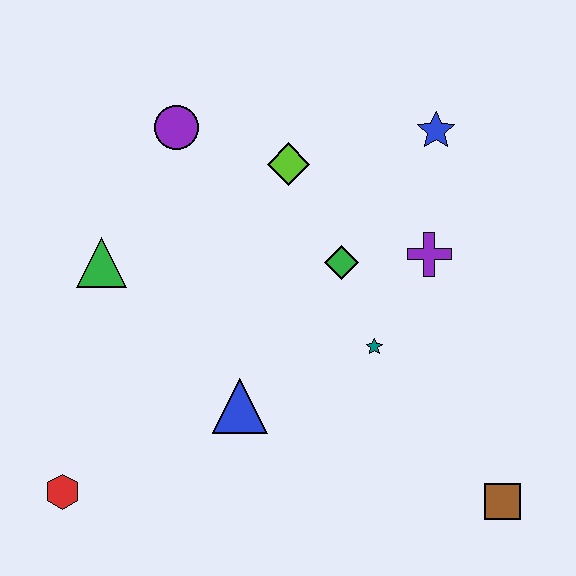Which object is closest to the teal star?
The green diamond is closest to the teal star.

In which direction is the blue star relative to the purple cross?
The blue star is above the purple cross.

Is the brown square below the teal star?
Yes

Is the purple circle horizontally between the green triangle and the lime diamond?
Yes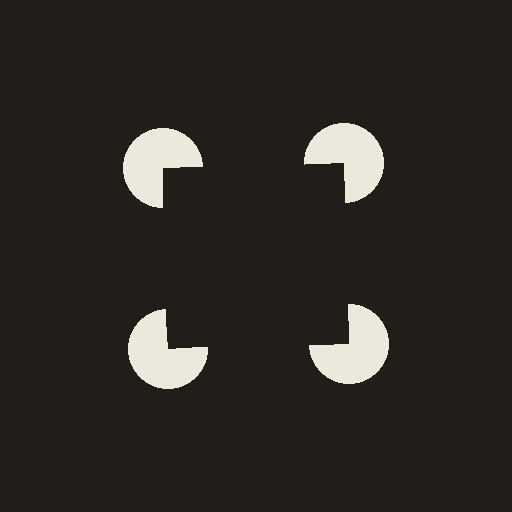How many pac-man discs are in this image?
There are 4 — one at each vertex of the illusory square.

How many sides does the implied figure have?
4 sides.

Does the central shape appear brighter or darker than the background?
It typically appears slightly darker than the background, even though no actual brightness change is drawn.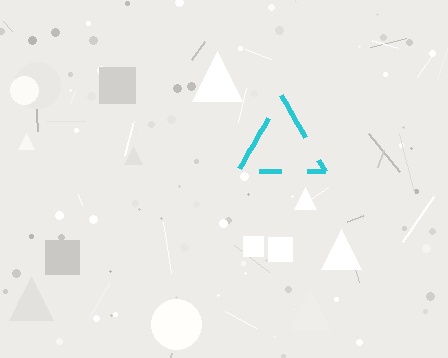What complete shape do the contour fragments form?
The contour fragments form a triangle.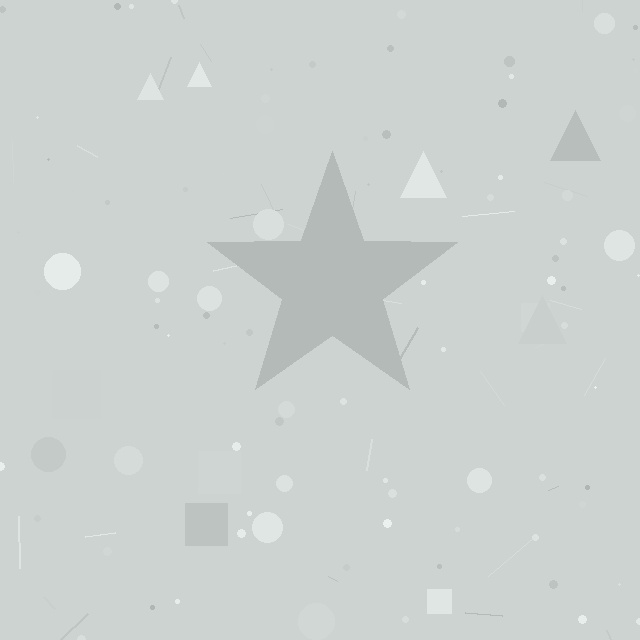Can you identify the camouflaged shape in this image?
The camouflaged shape is a star.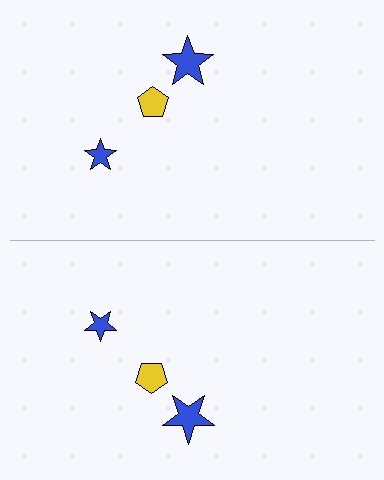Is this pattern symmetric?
Yes, this pattern has bilateral (reflection) symmetry.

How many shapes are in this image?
There are 6 shapes in this image.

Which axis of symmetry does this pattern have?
The pattern has a horizontal axis of symmetry running through the center of the image.